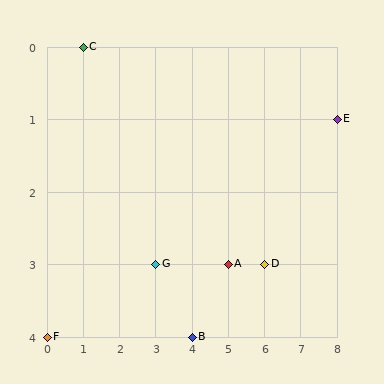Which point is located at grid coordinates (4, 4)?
Point B is at (4, 4).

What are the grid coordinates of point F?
Point F is at grid coordinates (0, 4).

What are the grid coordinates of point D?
Point D is at grid coordinates (6, 3).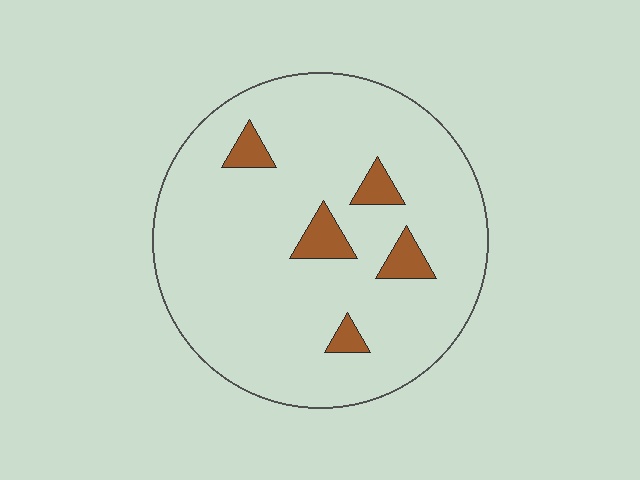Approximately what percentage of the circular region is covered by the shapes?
Approximately 10%.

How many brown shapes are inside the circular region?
5.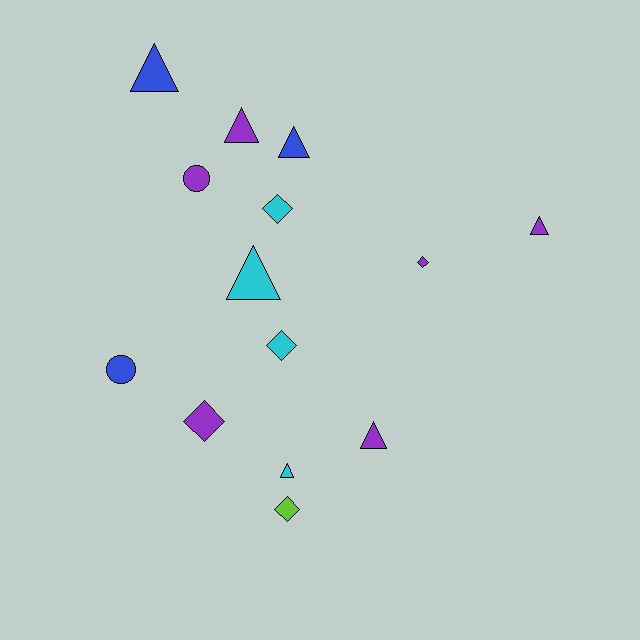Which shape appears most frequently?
Triangle, with 7 objects.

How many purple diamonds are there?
There are 2 purple diamonds.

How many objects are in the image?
There are 14 objects.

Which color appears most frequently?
Purple, with 6 objects.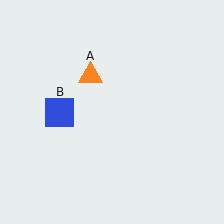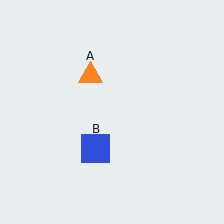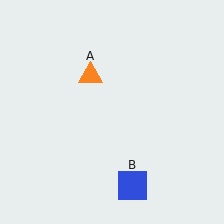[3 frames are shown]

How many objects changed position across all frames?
1 object changed position: blue square (object B).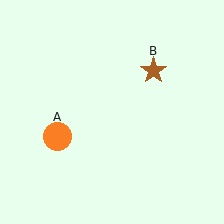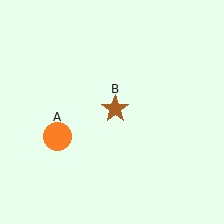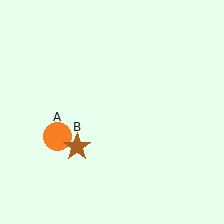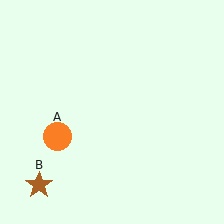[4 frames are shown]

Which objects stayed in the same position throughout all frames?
Orange circle (object A) remained stationary.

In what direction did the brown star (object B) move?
The brown star (object B) moved down and to the left.